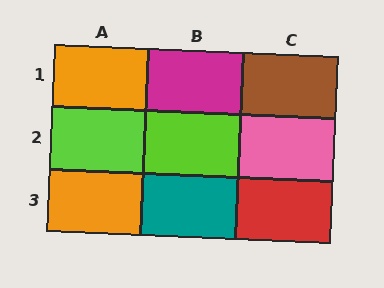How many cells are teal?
1 cell is teal.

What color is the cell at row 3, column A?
Orange.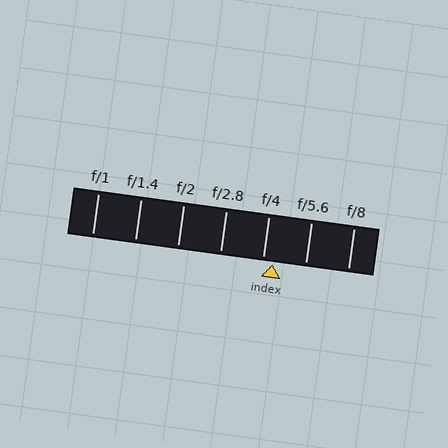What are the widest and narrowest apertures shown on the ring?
The widest aperture shown is f/1 and the narrowest is f/8.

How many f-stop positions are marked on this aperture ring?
There are 7 f-stop positions marked.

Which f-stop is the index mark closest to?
The index mark is closest to f/4.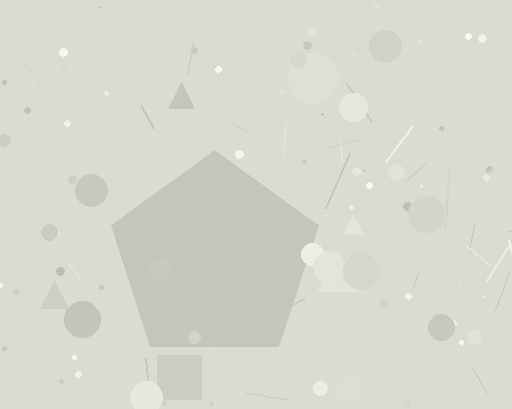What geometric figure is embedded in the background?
A pentagon is embedded in the background.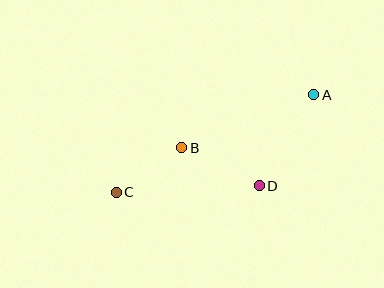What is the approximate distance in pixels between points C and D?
The distance between C and D is approximately 143 pixels.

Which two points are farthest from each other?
Points A and C are farthest from each other.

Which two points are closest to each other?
Points B and C are closest to each other.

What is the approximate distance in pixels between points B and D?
The distance between B and D is approximately 86 pixels.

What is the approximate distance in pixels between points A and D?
The distance between A and D is approximately 106 pixels.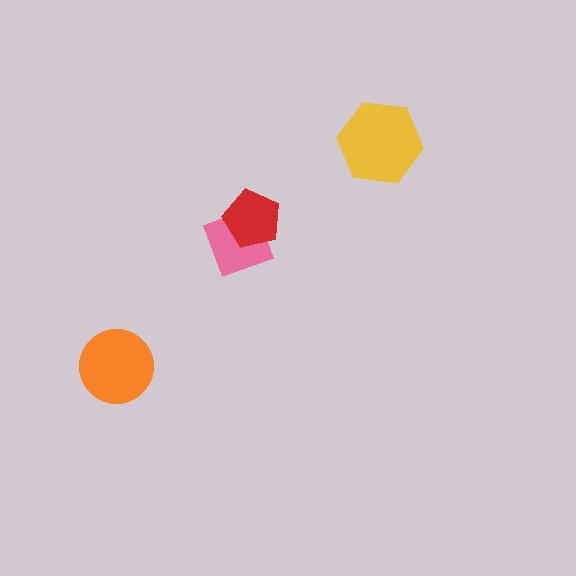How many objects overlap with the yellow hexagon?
0 objects overlap with the yellow hexagon.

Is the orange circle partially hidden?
No, no other shape covers it.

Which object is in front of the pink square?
The red pentagon is in front of the pink square.